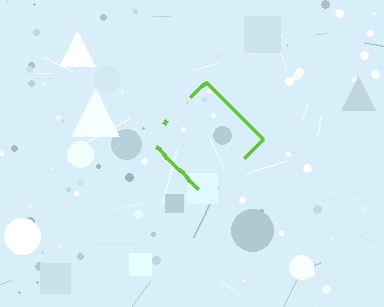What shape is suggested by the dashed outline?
The dashed outline suggests a diamond.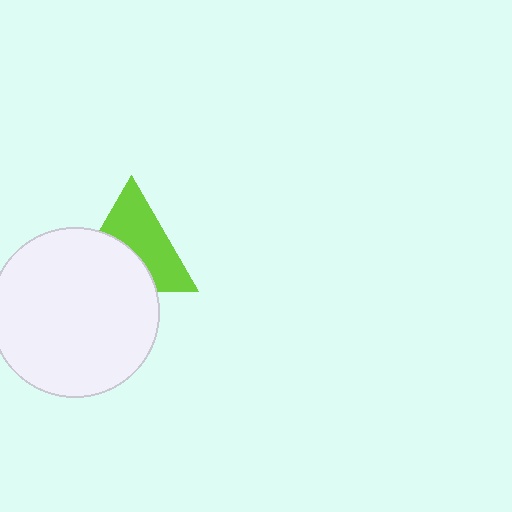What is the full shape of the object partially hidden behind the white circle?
The partially hidden object is a lime triangle.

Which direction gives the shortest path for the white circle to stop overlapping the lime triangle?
Moving down gives the shortest separation.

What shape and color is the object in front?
The object in front is a white circle.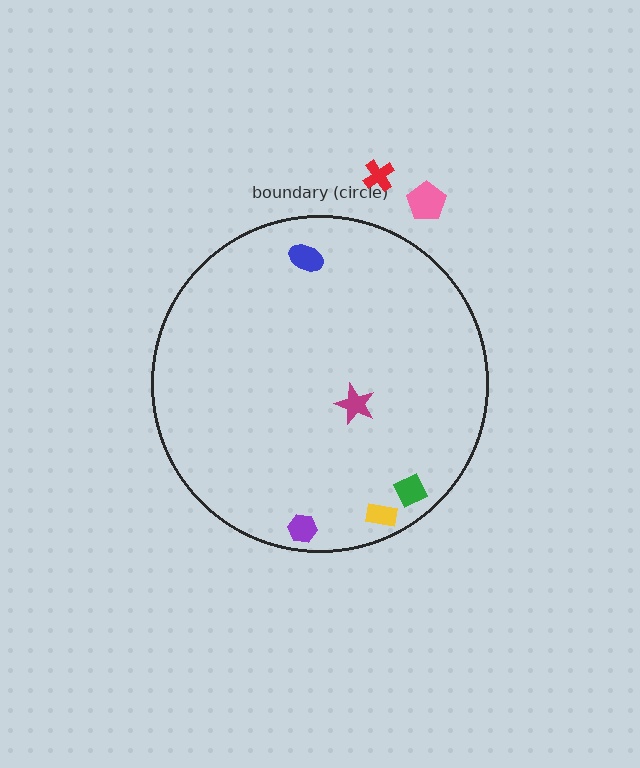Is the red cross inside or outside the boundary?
Outside.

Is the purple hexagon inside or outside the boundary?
Inside.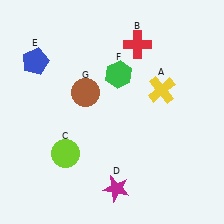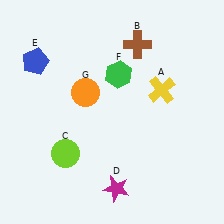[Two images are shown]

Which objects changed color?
B changed from red to brown. G changed from brown to orange.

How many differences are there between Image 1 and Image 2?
There are 2 differences between the two images.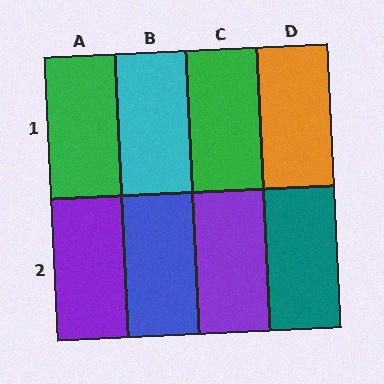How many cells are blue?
1 cell is blue.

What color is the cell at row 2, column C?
Purple.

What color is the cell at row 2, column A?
Purple.